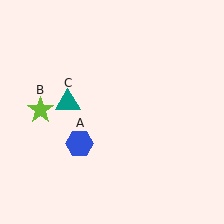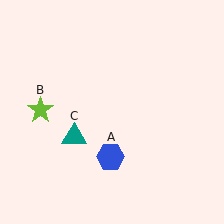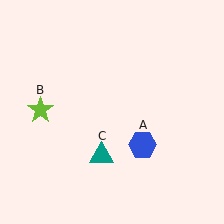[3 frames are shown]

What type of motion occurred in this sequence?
The blue hexagon (object A), teal triangle (object C) rotated counterclockwise around the center of the scene.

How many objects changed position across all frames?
2 objects changed position: blue hexagon (object A), teal triangle (object C).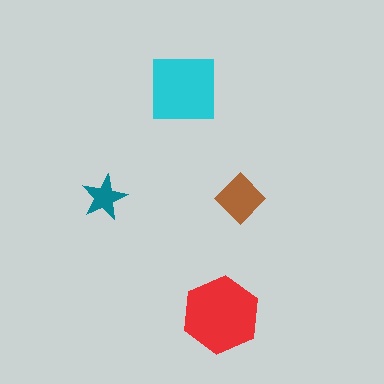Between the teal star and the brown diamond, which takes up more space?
The brown diamond.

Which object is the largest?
The red hexagon.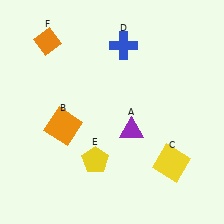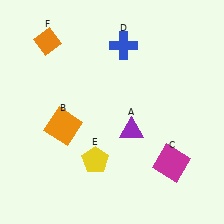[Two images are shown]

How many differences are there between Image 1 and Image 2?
There is 1 difference between the two images.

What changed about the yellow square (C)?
In Image 1, C is yellow. In Image 2, it changed to magenta.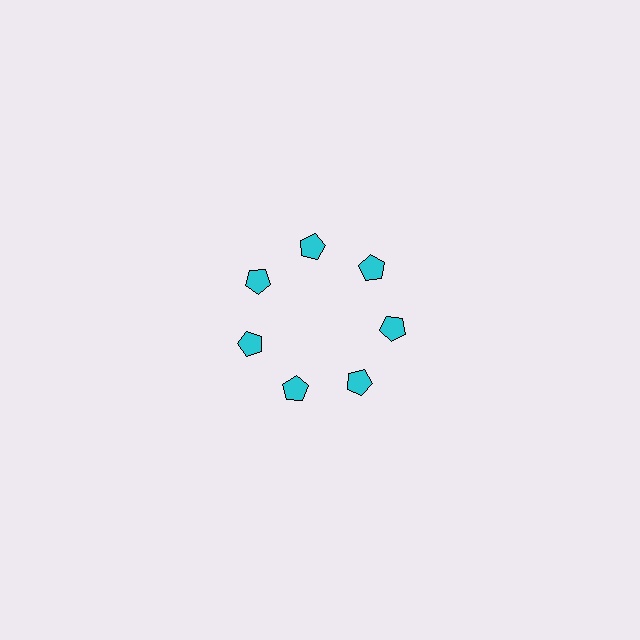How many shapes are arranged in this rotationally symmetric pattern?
There are 7 shapes, arranged in 7 groups of 1.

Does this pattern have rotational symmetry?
Yes, this pattern has 7-fold rotational symmetry. It looks the same after rotating 51 degrees around the center.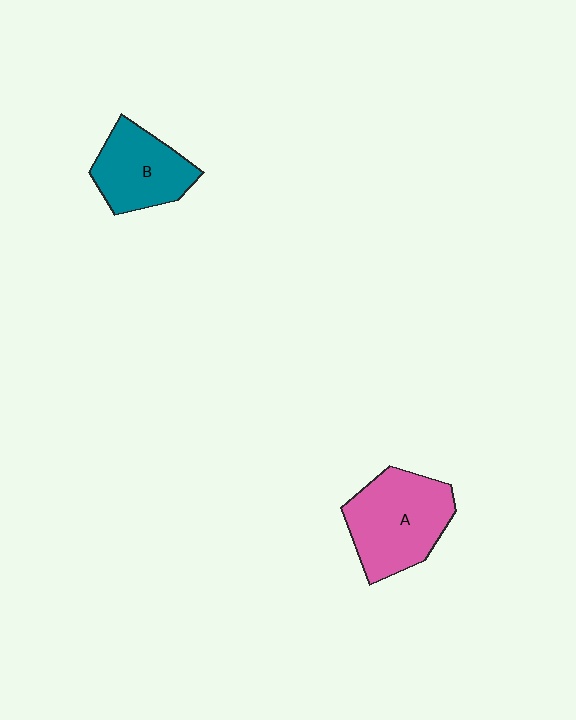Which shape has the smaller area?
Shape B (teal).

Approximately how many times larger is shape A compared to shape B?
Approximately 1.3 times.